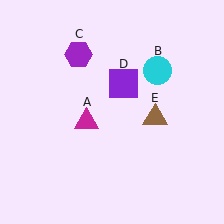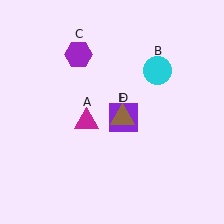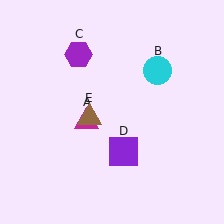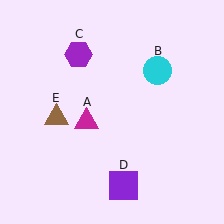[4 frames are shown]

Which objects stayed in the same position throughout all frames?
Magenta triangle (object A) and cyan circle (object B) and purple hexagon (object C) remained stationary.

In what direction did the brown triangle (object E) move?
The brown triangle (object E) moved left.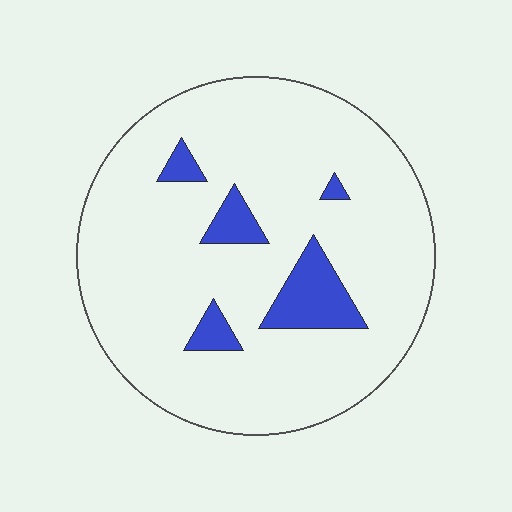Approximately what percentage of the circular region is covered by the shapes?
Approximately 10%.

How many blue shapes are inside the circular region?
5.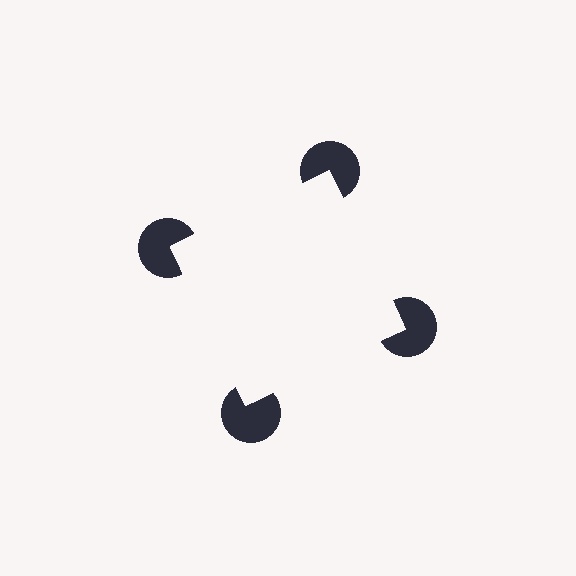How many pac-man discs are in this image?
There are 4 — one at each vertex of the illusory square.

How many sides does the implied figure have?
4 sides.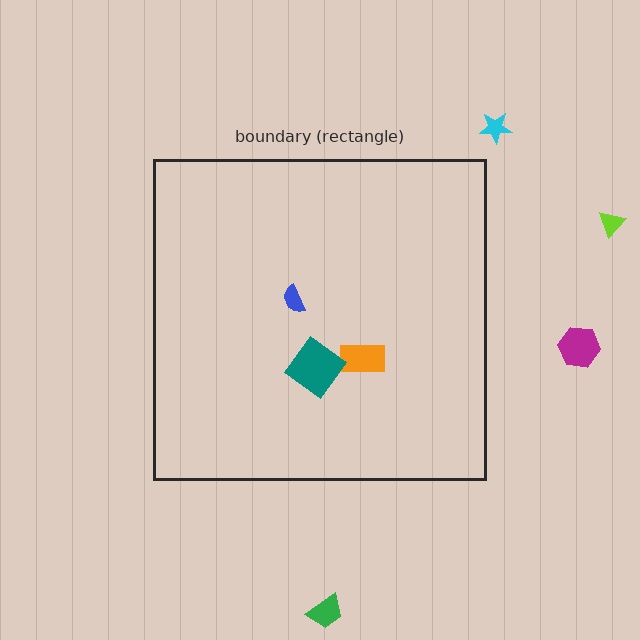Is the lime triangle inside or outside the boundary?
Outside.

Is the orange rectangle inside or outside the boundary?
Inside.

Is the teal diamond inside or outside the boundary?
Inside.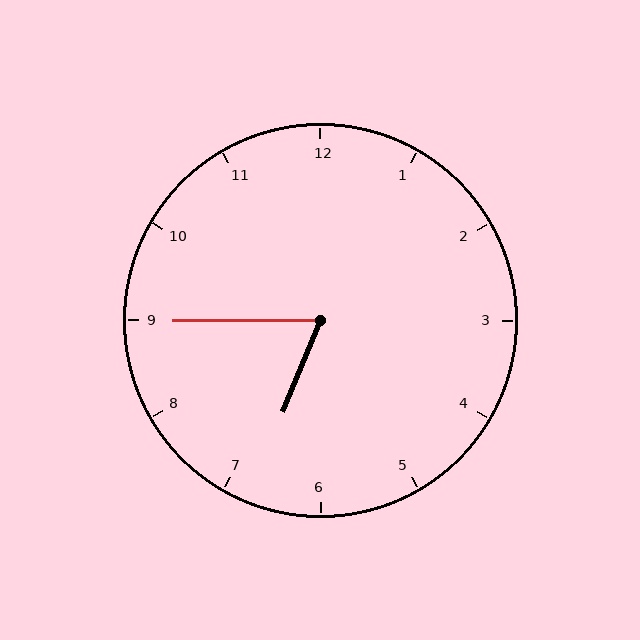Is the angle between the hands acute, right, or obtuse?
It is acute.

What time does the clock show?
6:45.